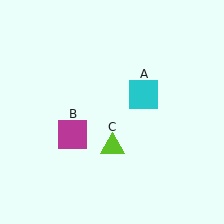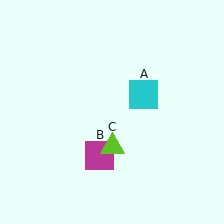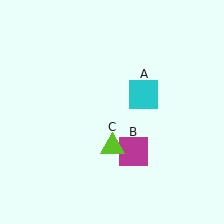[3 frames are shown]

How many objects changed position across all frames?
1 object changed position: magenta square (object B).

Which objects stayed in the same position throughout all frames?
Cyan square (object A) and lime triangle (object C) remained stationary.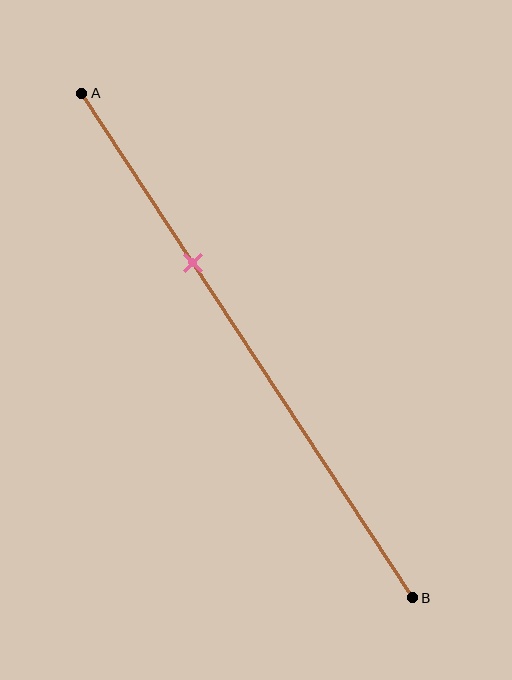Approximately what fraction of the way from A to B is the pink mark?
The pink mark is approximately 35% of the way from A to B.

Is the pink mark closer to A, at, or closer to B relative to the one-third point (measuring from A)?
The pink mark is approximately at the one-third point of segment AB.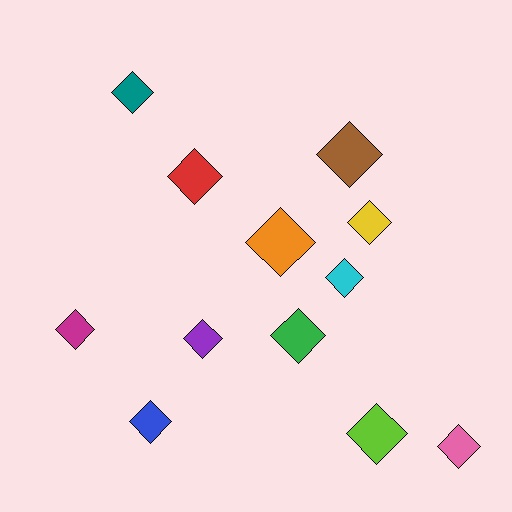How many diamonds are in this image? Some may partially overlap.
There are 12 diamonds.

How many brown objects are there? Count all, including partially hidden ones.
There is 1 brown object.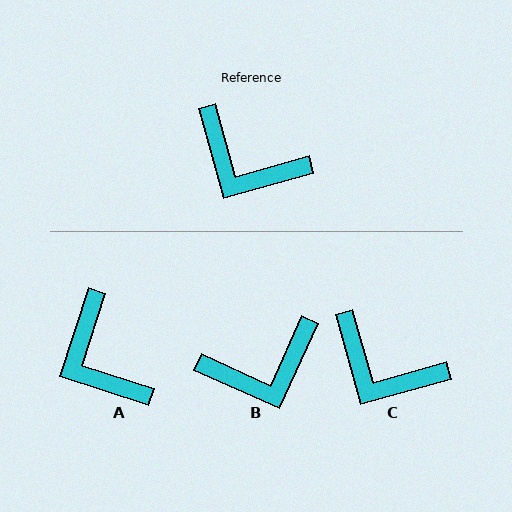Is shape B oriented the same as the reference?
No, it is off by about 50 degrees.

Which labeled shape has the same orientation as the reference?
C.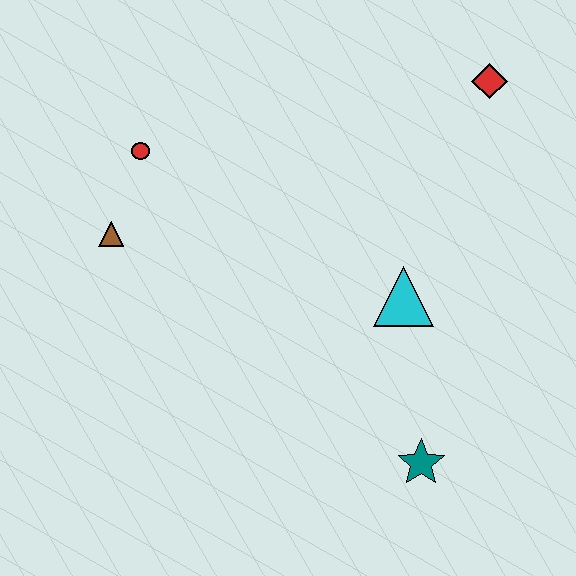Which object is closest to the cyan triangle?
The teal star is closest to the cyan triangle.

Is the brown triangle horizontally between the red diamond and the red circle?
No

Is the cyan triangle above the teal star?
Yes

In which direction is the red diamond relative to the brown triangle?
The red diamond is to the right of the brown triangle.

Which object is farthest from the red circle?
The teal star is farthest from the red circle.